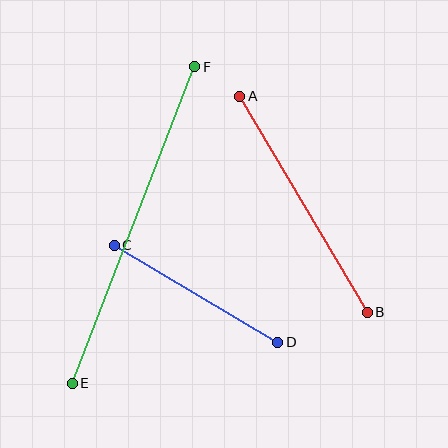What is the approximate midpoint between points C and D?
The midpoint is at approximately (196, 294) pixels.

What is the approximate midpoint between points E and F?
The midpoint is at approximately (134, 225) pixels.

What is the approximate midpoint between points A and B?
The midpoint is at approximately (304, 204) pixels.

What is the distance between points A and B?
The distance is approximately 251 pixels.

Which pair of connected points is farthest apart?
Points E and F are farthest apart.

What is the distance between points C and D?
The distance is approximately 190 pixels.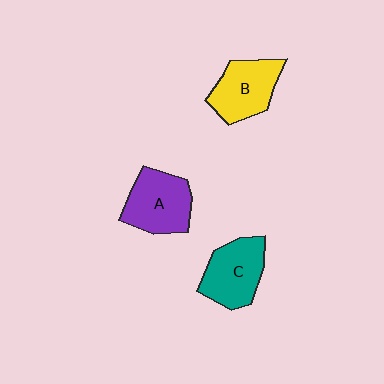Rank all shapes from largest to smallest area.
From largest to smallest: A (purple), C (teal), B (yellow).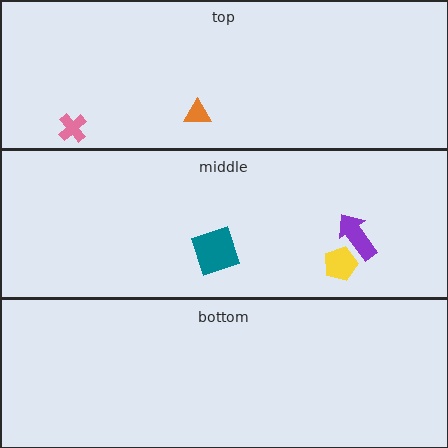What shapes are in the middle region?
The teal square, the purple arrow, the yellow pentagon.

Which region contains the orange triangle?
The top region.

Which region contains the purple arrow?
The middle region.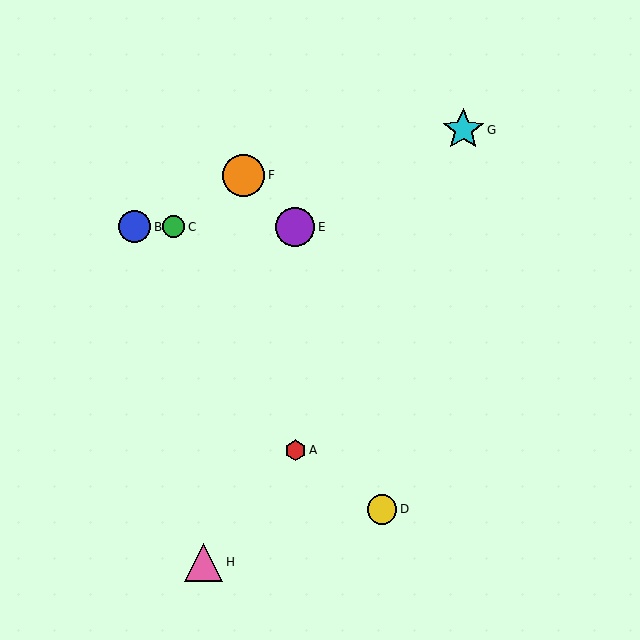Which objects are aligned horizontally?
Objects B, C, E are aligned horizontally.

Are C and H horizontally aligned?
No, C is at y≈227 and H is at y≈562.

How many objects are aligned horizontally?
3 objects (B, C, E) are aligned horizontally.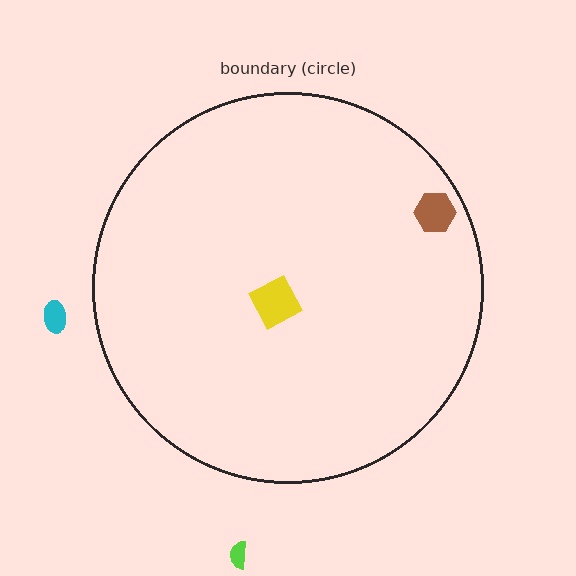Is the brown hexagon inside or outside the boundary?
Inside.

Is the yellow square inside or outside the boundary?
Inside.